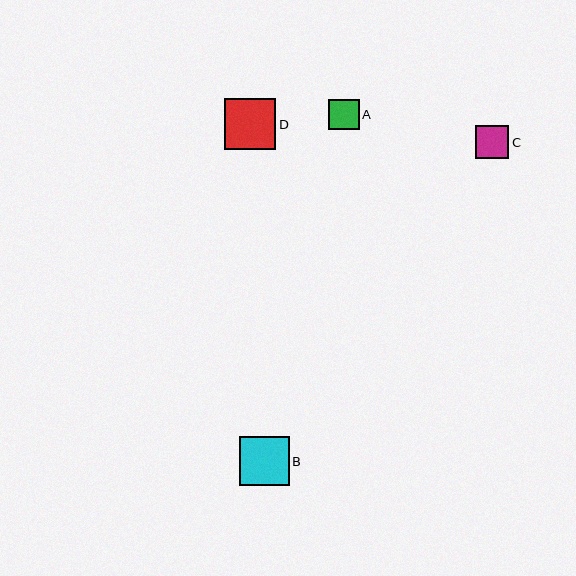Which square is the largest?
Square D is the largest with a size of approximately 51 pixels.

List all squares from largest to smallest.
From largest to smallest: D, B, C, A.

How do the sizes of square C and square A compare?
Square C and square A are approximately the same size.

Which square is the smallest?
Square A is the smallest with a size of approximately 30 pixels.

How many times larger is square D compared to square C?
Square D is approximately 1.5 times the size of square C.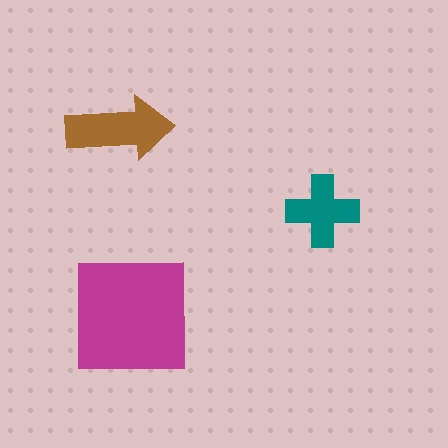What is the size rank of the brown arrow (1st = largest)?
2nd.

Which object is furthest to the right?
The teal cross is rightmost.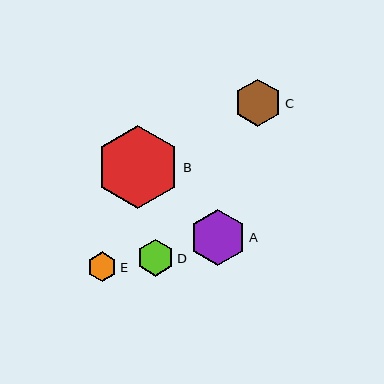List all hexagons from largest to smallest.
From largest to smallest: B, A, C, D, E.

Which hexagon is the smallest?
Hexagon E is the smallest with a size of approximately 30 pixels.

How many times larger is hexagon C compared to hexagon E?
Hexagon C is approximately 1.6 times the size of hexagon E.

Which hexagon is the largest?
Hexagon B is the largest with a size of approximately 84 pixels.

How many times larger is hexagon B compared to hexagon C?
Hexagon B is approximately 1.8 times the size of hexagon C.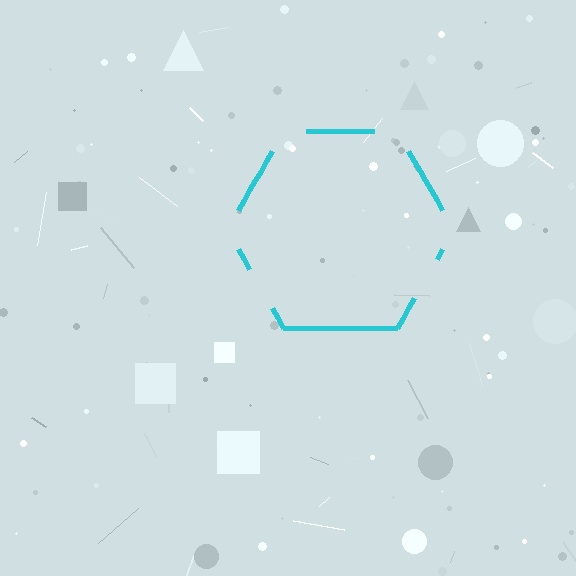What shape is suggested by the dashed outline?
The dashed outline suggests a hexagon.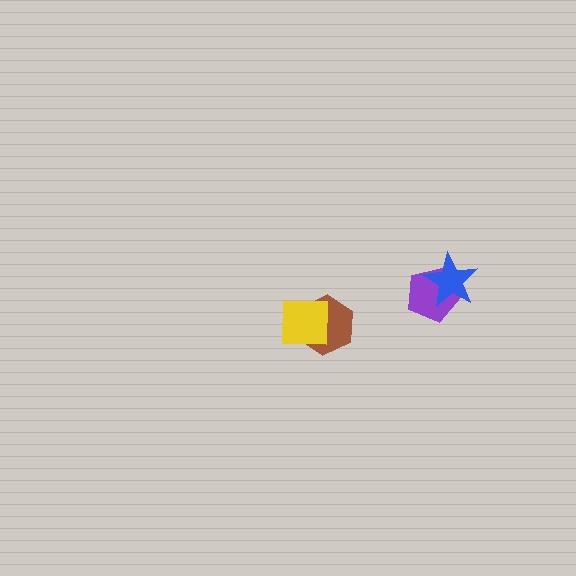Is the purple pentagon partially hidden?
Yes, it is partially covered by another shape.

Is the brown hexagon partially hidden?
Yes, it is partially covered by another shape.